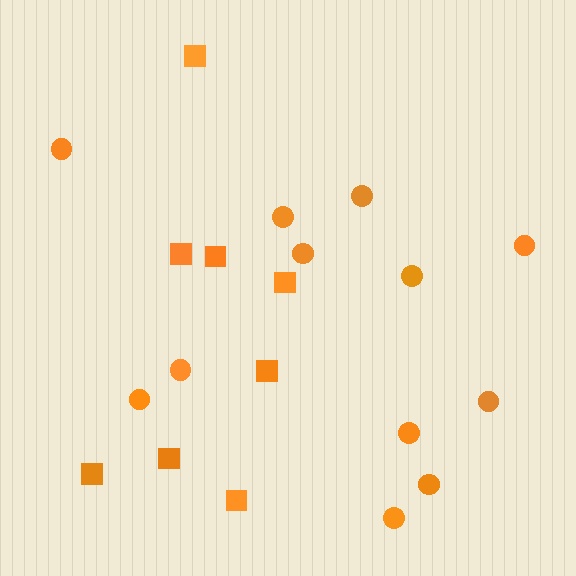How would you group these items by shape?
There are 2 groups: one group of squares (8) and one group of circles (12).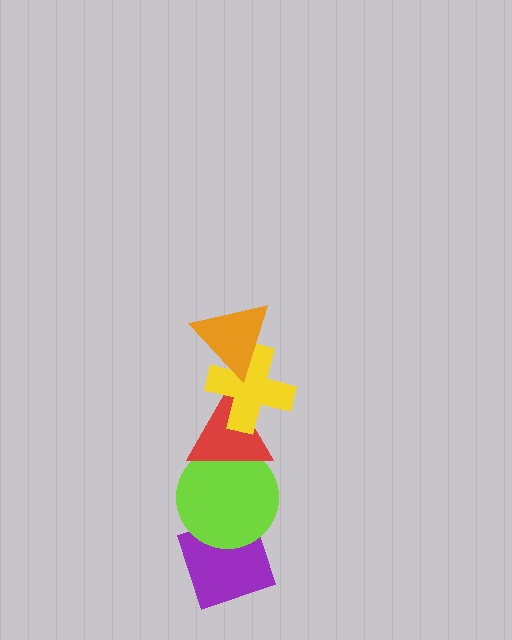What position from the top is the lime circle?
The lime circle is 4th from the top.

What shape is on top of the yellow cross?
The orange triangle is on top of the yellow cross.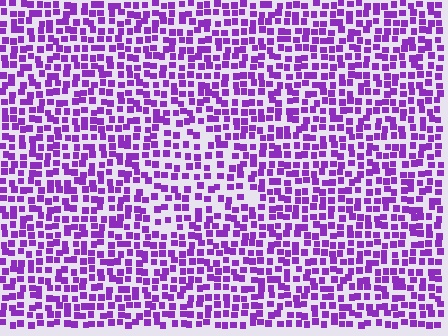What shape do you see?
I see a triangle.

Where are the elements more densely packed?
The elements are more densely packed outside the triangle boundary.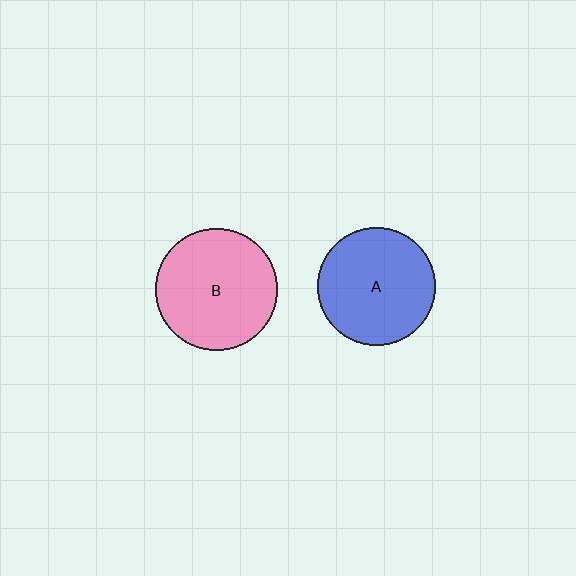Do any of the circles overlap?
No, none of the circles overlap.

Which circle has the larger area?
Circle B (pink).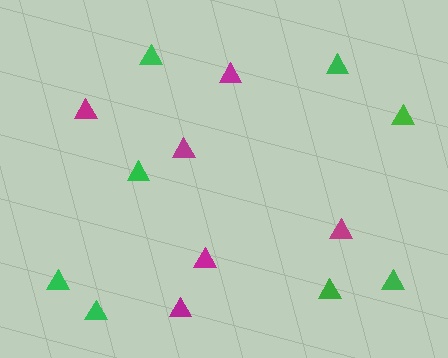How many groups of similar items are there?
There are 2 groups: one group of magenta triangles (6) and one group of green triangles (8).